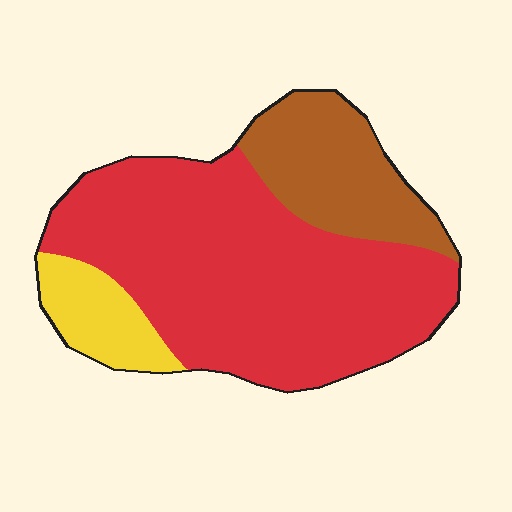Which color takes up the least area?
Yellow, at roughly 10%.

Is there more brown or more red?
Red.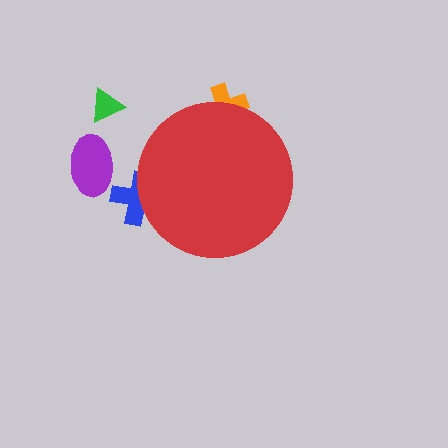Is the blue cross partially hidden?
Yes, the blue cross is partially hidden behind the red circle.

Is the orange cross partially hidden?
Yes, the orange cross is partially hidden behind the red circle.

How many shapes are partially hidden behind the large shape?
2 shapes are partially hidden.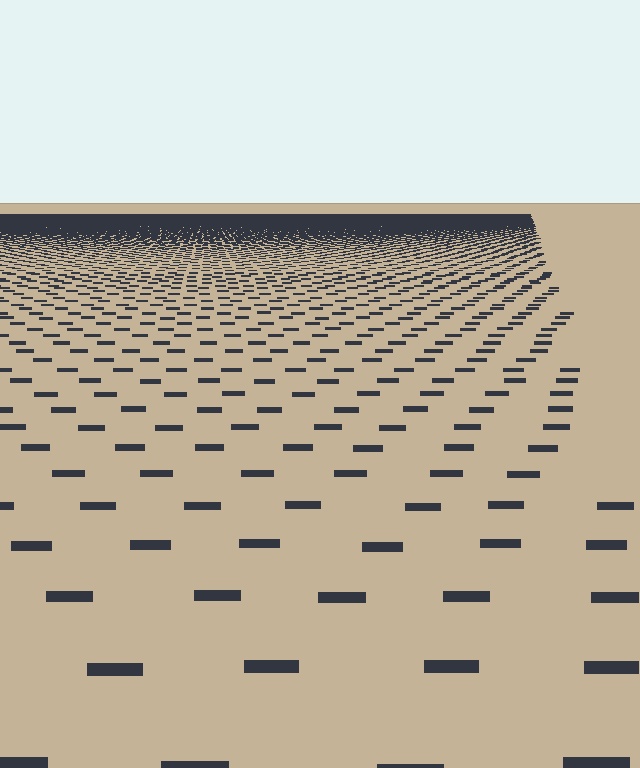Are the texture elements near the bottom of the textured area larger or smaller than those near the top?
Larger. Near the bottom, elements are closer to the viewer and appear at a bigger on-screen size.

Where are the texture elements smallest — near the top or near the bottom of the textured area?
Near the top.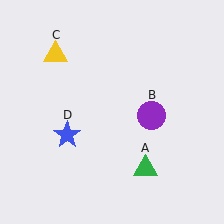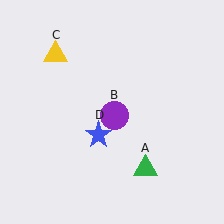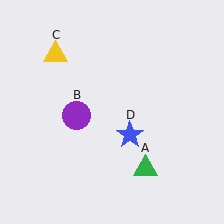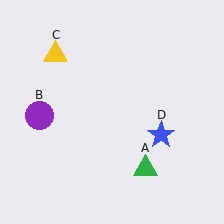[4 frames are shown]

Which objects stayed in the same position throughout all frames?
Green triangle (object A) and yellow triangle (object C) remained stationary.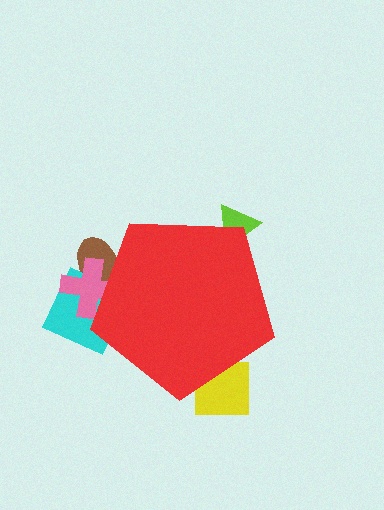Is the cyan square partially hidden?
Yes, the cyan square is partially hidden behind the red pentagon.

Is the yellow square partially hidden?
Yes, the yellow square is partially hidden behind the red pentagon.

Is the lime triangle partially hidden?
Yes, the lime triangle is partially hidden behind the red pentagon.